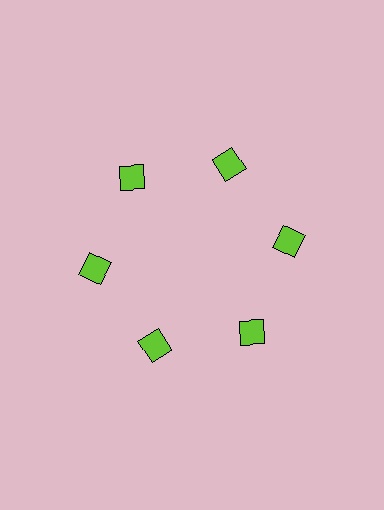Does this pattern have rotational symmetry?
Yes, this pattern has 6-fold rotational symmetry. It looks the same after rotating 60 degrees around the center.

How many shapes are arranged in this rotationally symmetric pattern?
There are 6 shapes, arranged in 6 groups of 1.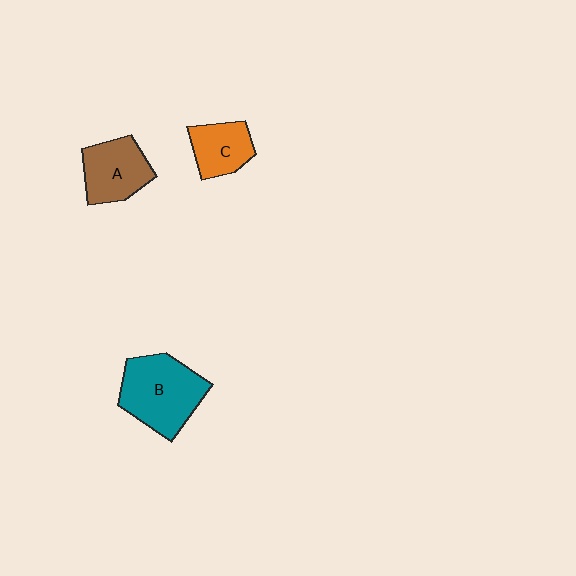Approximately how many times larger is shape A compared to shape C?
Approximately 1.3 times.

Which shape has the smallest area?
Shape C (orange).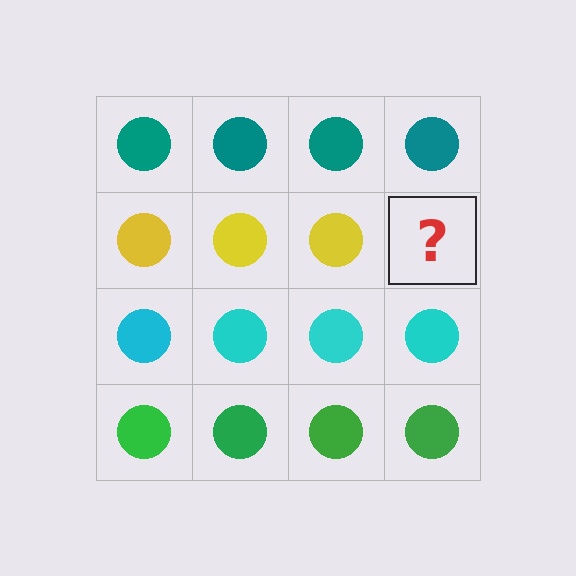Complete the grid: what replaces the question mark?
The question mark should be replaced with a yellow circle.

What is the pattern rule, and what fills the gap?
The rule is that each row has a consistent color. The gap should be filled with a yellow circle.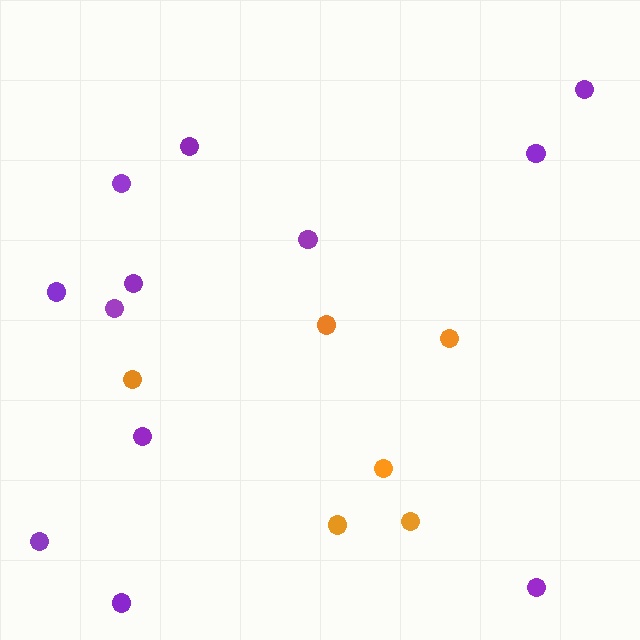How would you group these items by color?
There are 2 groups: one group of orange circles (6) and one group of purple circles (12).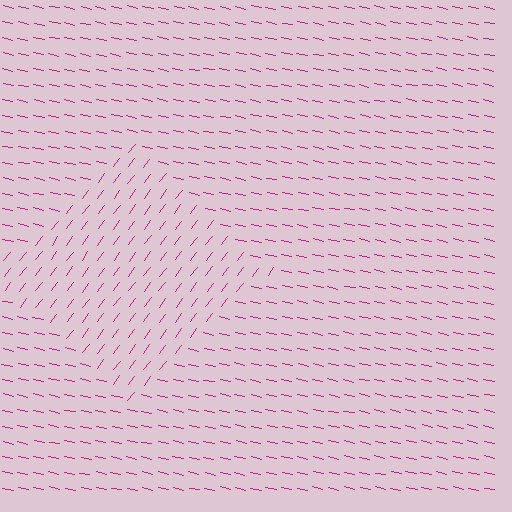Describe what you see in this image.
The image is filled with small magenta line segments. A diamond region in the image has lines oriented differently from the surrounding lines, creating a visible texture boundary.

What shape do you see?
I see a diamond.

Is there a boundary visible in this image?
Yes, there is a texture boundary formed by a change in line orientation.